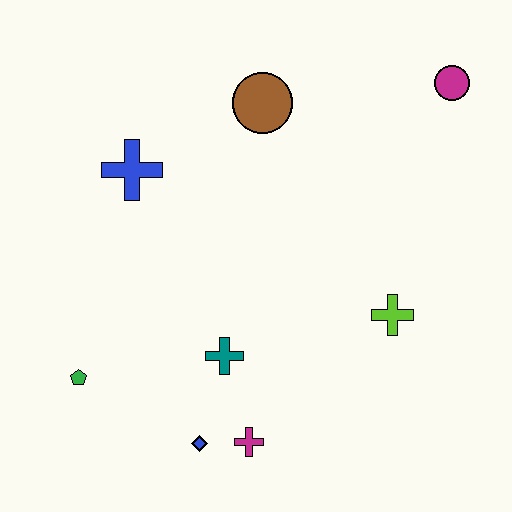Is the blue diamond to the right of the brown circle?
No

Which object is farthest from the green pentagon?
The magenta circle is farthest from the green pentagon.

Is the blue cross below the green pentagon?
No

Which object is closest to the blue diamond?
The magenta cross is closest to the blue diamond.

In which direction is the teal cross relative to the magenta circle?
The teal cross is below the magenta circle.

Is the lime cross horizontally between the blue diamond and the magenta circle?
Yes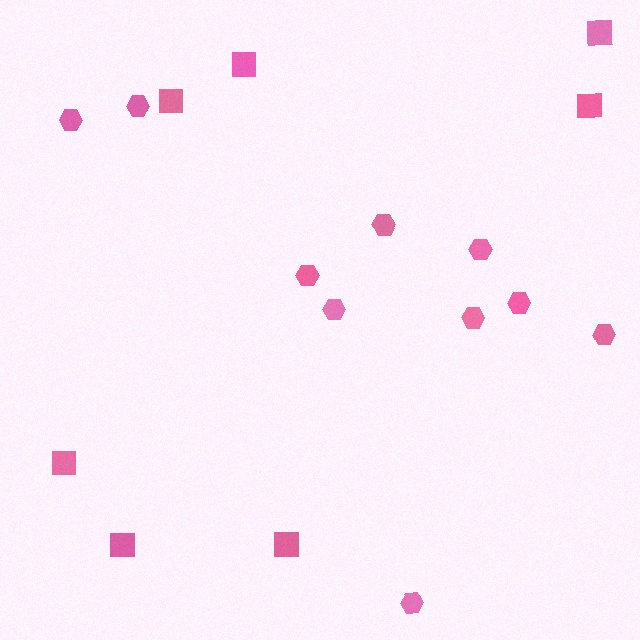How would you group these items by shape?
There are 2 groups: one group of squares (7) and one group of hexagons (10).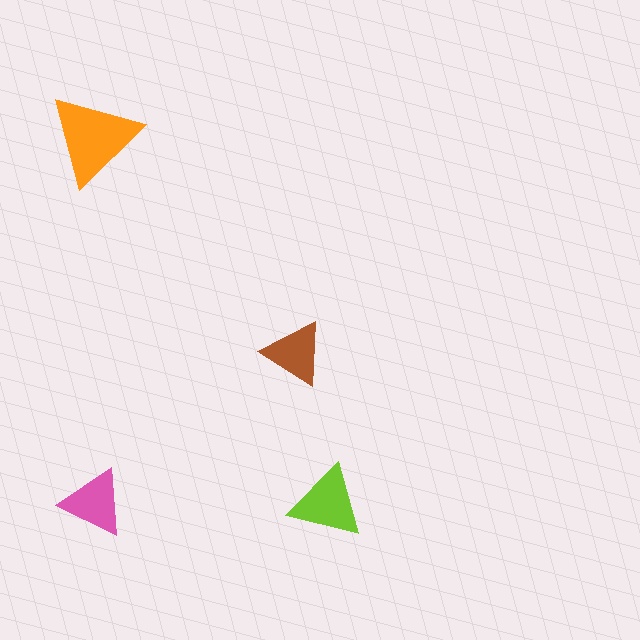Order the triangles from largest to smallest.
the orange one, the lime one, the pink one, the brown one.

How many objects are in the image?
There are 4 objects in the image.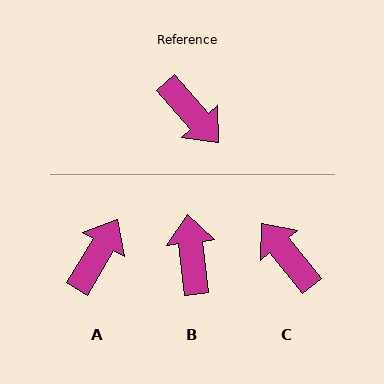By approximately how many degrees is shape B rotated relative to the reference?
Approximately 145 degrees counter-clockwise.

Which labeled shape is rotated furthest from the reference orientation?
C, about 177 degrees away.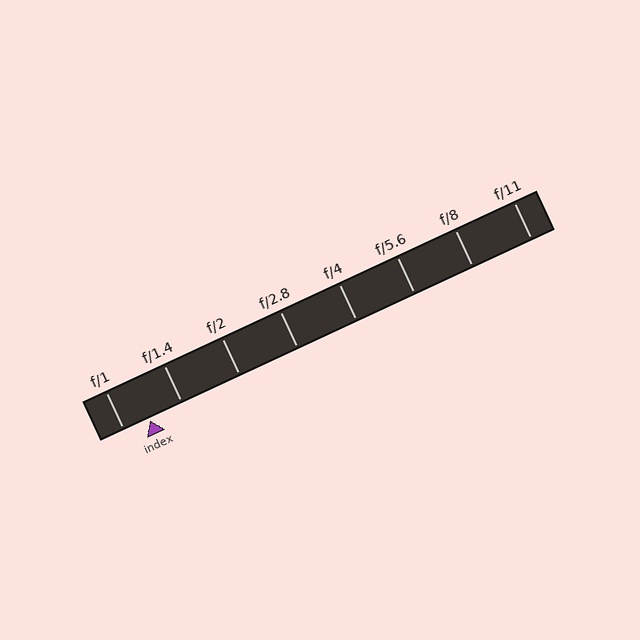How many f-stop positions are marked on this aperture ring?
There are 8 f-stop positions marked.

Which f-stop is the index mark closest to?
The index mark is closest to f/1.